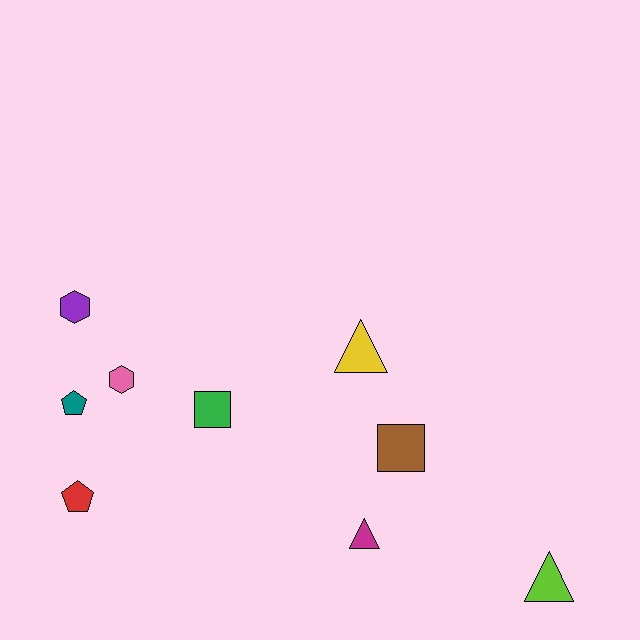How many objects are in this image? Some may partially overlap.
There are 9 objects.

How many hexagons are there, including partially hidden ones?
There are 2 hexagons.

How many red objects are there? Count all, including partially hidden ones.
There is 1 red object.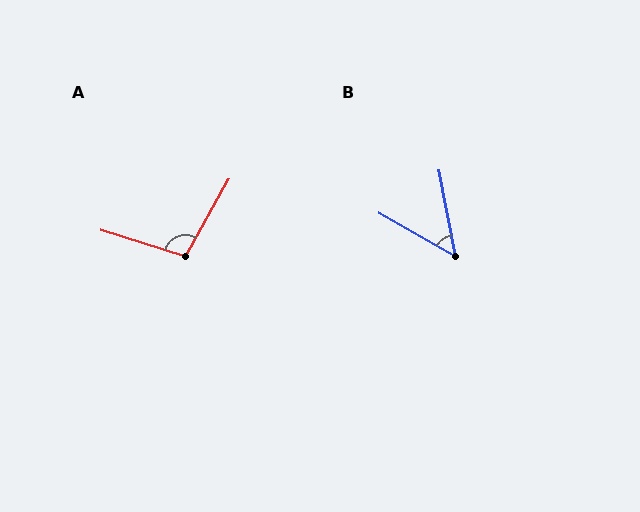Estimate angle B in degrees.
Approximately 50 degrees.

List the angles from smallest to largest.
B (50°), A (101°).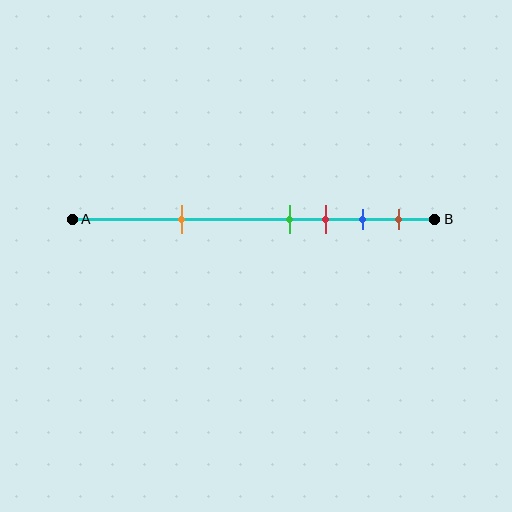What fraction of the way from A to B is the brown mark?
The brown mark is approximately 90% (0.9) of the way from A to B.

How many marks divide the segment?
There are 5 marks dividing the segment.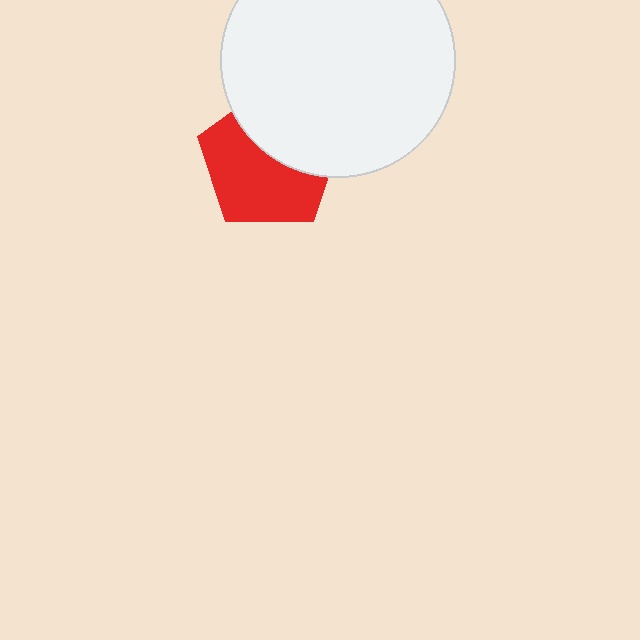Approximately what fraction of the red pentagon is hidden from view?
Roughly 41% of the red pentagon is hidden behind the white circle.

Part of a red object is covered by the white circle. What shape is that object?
It is a pentagon.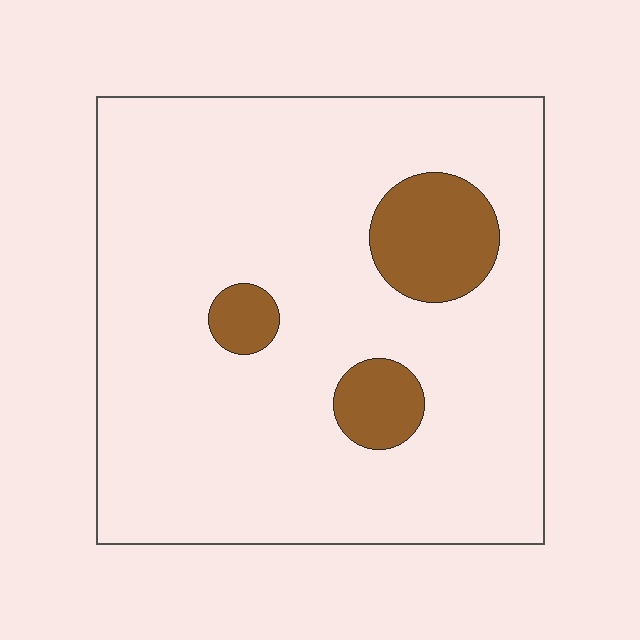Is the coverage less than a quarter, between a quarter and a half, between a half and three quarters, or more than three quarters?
Less than a quarter.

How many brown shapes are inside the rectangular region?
3.